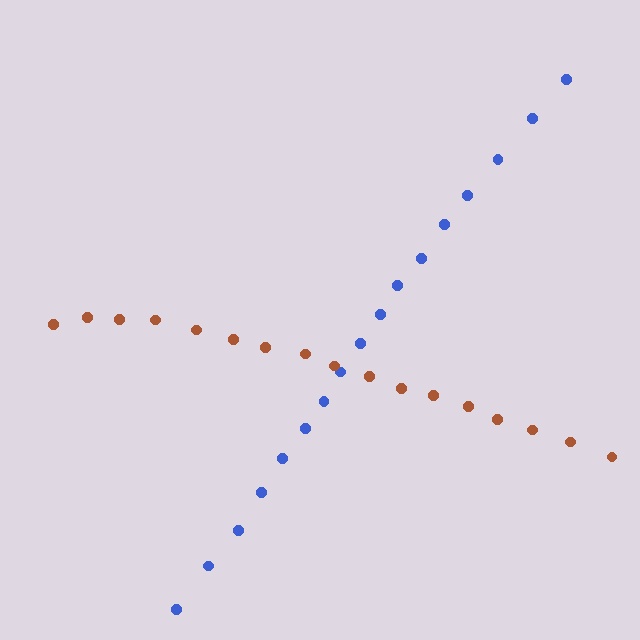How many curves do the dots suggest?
There are 2 distinct paths.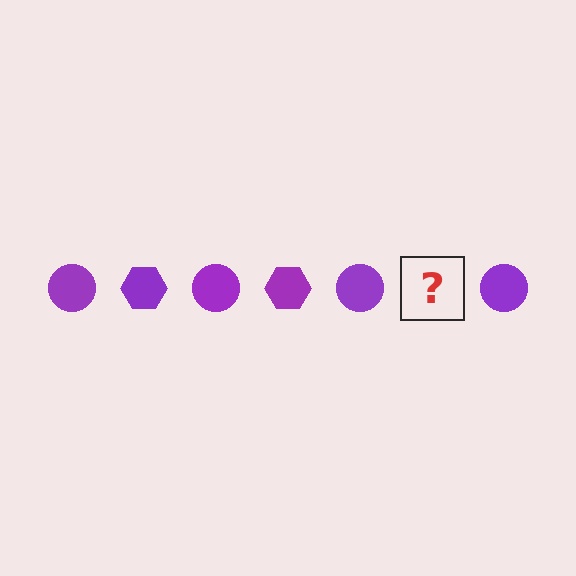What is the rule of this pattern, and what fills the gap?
The rule is that the pattern cycles through circle, hexagon shapes in purple. The gap should be filled with a purple hexagon.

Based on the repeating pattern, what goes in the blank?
The blank should be a purple hexagon.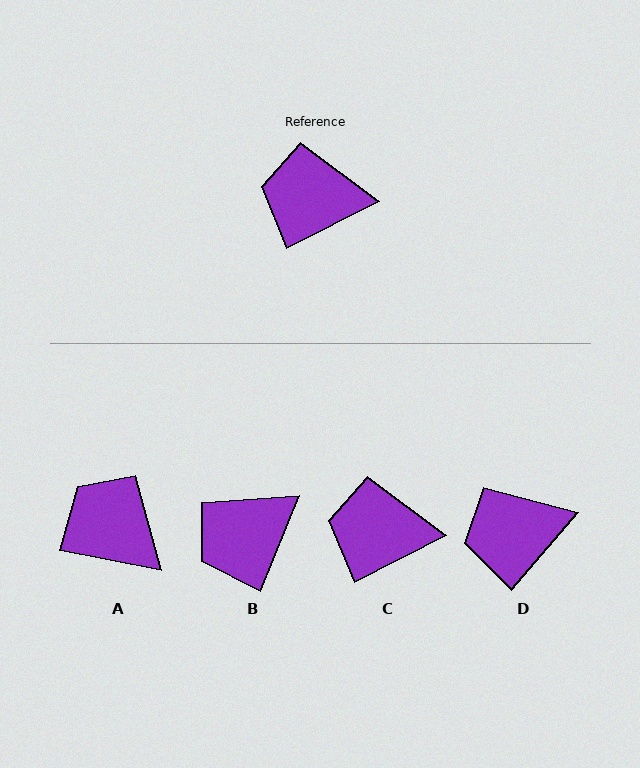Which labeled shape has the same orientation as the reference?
C.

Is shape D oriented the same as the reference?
No, it is off by about 22 degrees.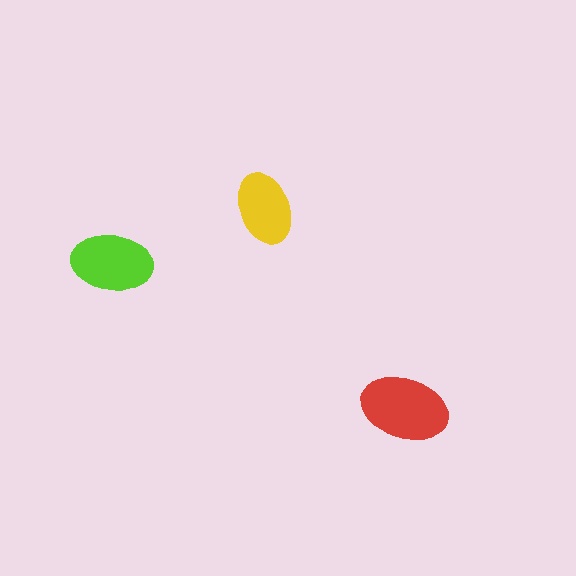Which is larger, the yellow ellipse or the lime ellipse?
The lime one.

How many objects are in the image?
There are 3 objects in the image.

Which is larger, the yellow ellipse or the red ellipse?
The red one.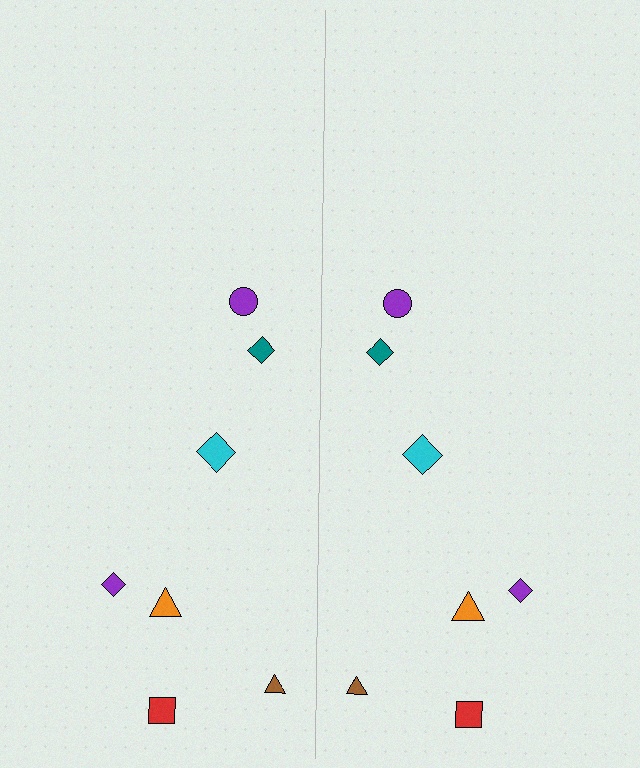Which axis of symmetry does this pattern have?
The pattern has a vertical axis of symmetry running through the center of the image.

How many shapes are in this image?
There are 14 shapes in this image.